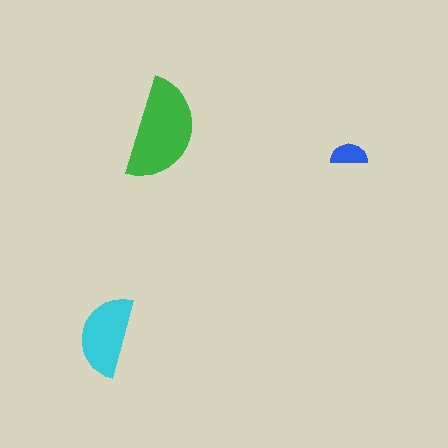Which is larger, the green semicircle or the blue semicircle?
The green one.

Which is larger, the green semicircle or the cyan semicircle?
The green one.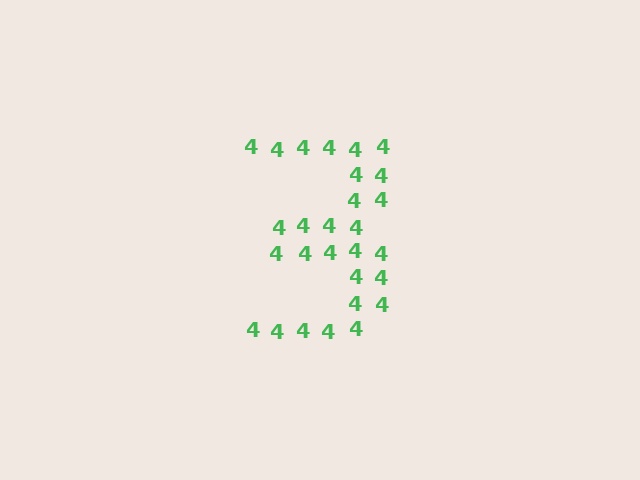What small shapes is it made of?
It is made of small digit 4's.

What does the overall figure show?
The overall figure shows the digit 3.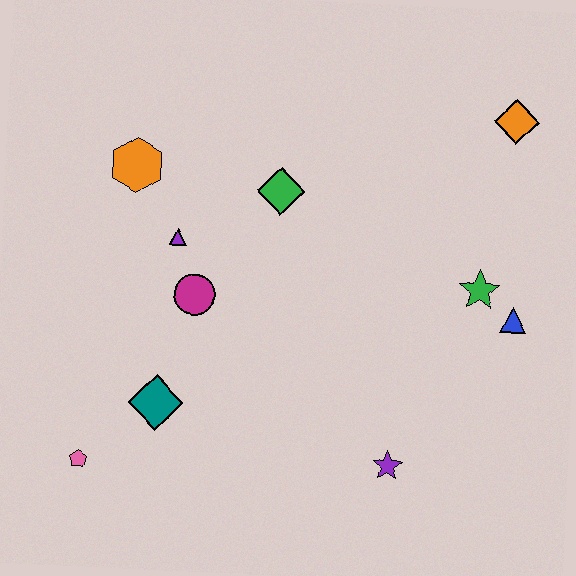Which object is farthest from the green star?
The pink pentagon is farthest from the green star.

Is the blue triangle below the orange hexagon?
Yes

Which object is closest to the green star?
The blue triangle is closest to the green star.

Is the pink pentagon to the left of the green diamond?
Yes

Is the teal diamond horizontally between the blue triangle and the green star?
No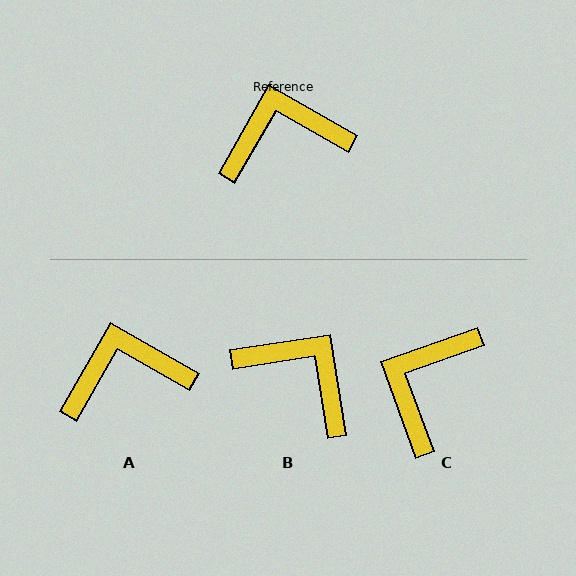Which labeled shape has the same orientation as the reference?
A.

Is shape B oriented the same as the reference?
No, it is off by about 52 degrees.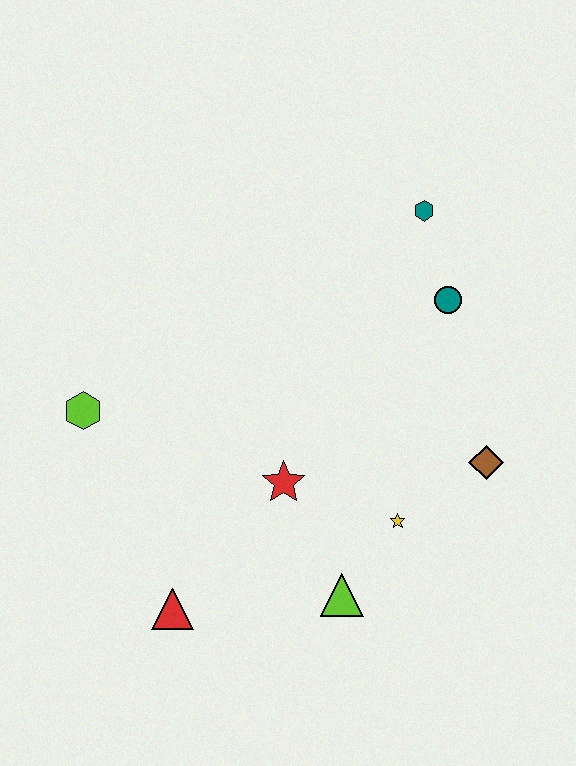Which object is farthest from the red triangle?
The teal hexagon is farthest from the red triangle.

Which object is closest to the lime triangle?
The yellow star is closest to the lime triangle.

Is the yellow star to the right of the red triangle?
Yes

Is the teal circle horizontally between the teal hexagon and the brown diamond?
Yes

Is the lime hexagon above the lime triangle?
Yes